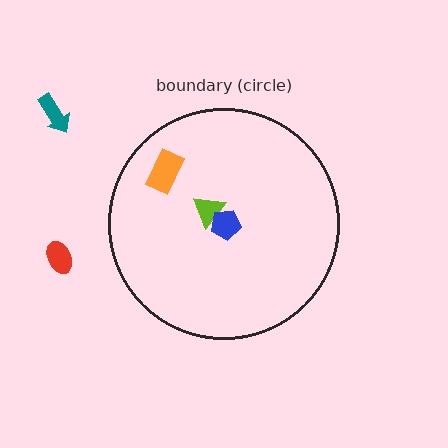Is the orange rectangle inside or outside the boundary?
Inside.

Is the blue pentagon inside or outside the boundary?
Inside.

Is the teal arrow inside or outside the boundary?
Outside.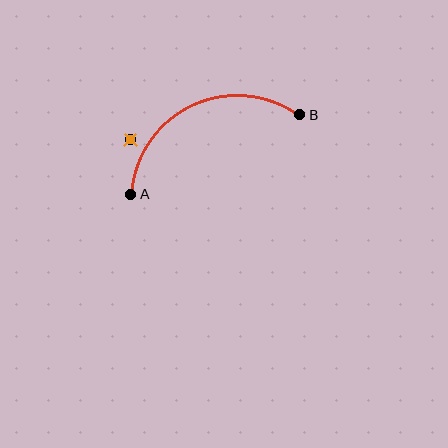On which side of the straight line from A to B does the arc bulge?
The arc bulges above the straight line connecting A and B.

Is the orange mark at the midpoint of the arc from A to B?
No — the orange mark does not lie on the arc at all. It sits slightly outside the curve.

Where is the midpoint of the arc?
The arc midpoint is the point on the curve farthest from the straight line joining A and B. It sits above that line.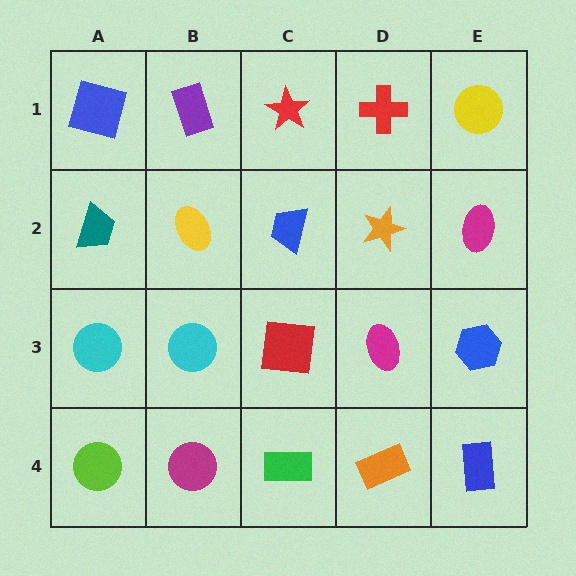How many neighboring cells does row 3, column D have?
4.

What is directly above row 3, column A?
A teal trapezoid.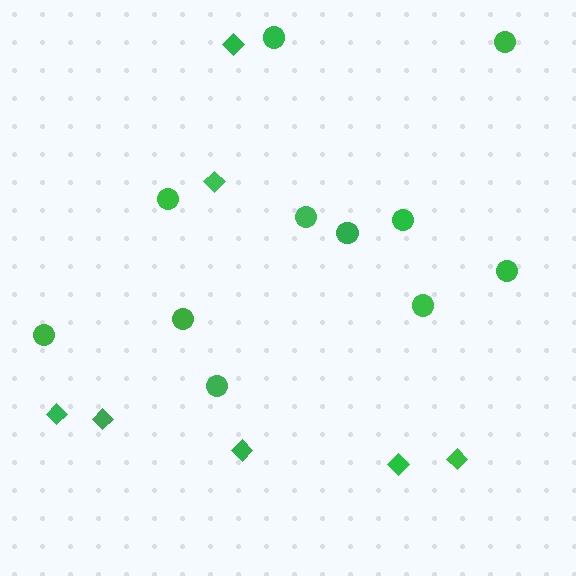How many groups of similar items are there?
There are 2 groups: one group of circles (11) and one group of diamonds (7).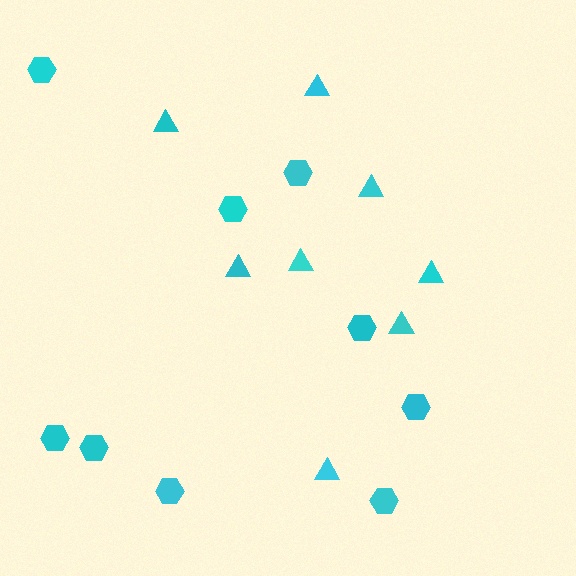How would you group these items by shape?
There are 2 groups: one group of triangles (8) and one group of hexagons (9).